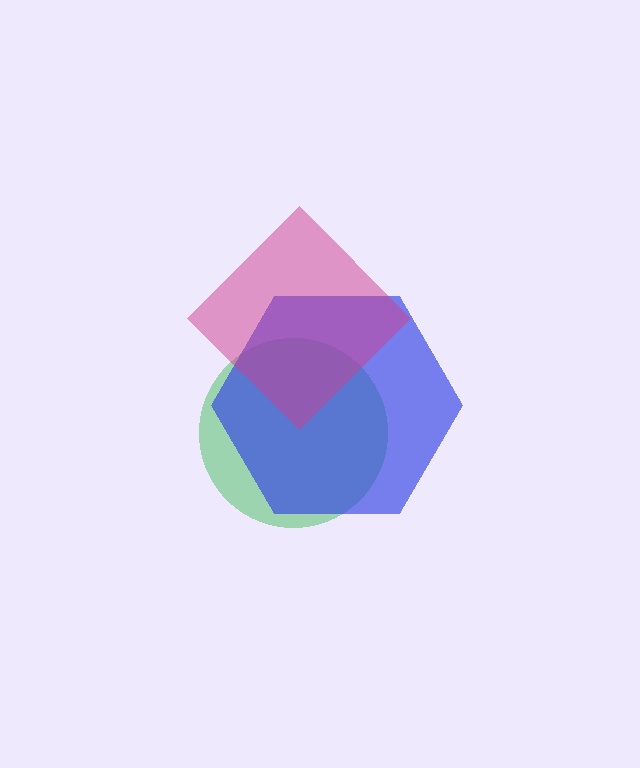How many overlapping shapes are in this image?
There are 3 overlapping shapes in the image.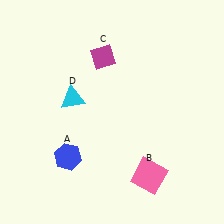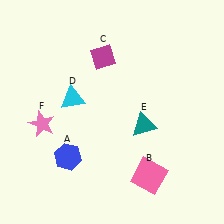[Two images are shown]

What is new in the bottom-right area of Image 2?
A teal triangle (E) was added in the bottom-right area of Image 2.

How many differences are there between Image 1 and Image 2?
There are 2 differences between the two images.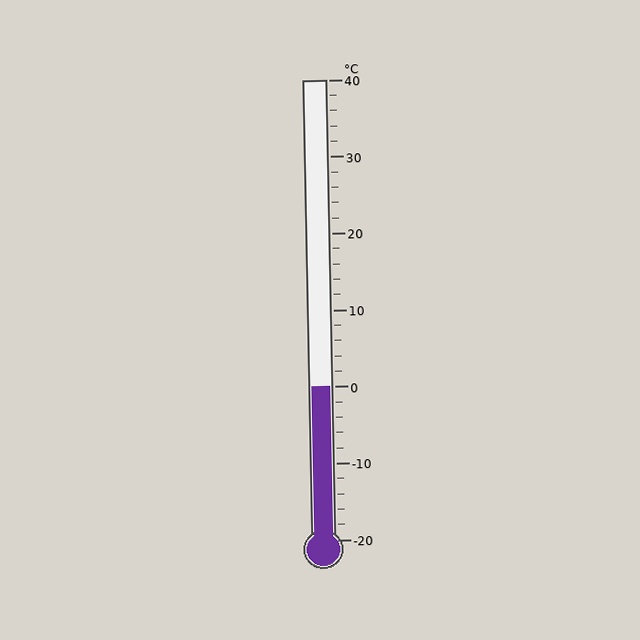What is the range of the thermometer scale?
The thermometer scale ranges from -20°C to 40°C.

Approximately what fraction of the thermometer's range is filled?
The thermometer is filled to approximately 35% of its range.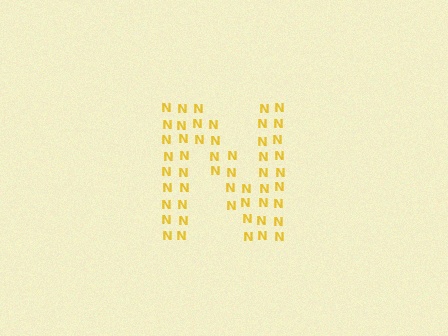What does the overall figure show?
The overall figure shows the letter N.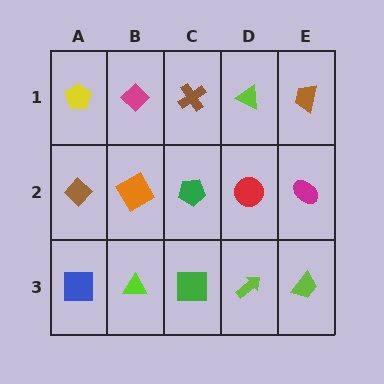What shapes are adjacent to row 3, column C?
A green pentagon (row 2, column C), a lime triangle (row 3, column B), a lime arrow (row 3, column D).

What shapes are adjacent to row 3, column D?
A red circle (row 2, column D), a green square (row 3, column C), a lime trapezoid (row 3, column E).